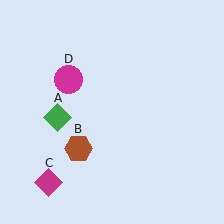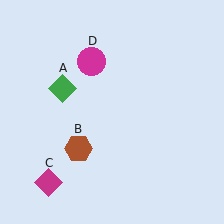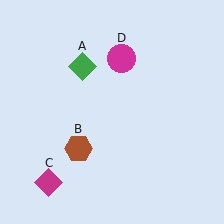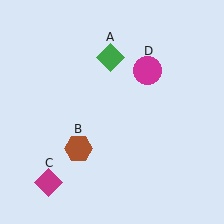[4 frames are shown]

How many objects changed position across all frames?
2 objects changed position: green diamond (object A), magenta circle (object D).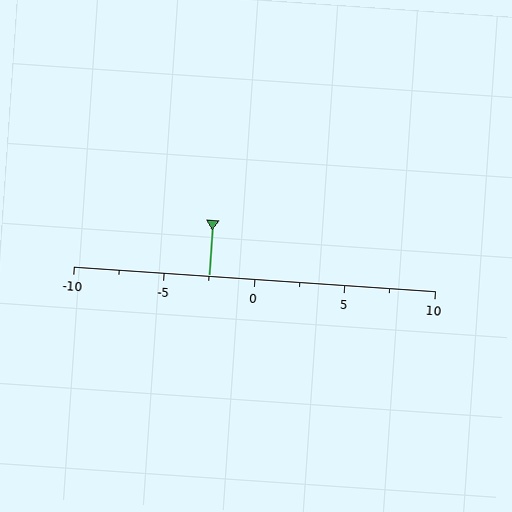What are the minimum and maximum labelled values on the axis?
The axis runs from -10 to 10.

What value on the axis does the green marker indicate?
The marker indicates approximately -2.5.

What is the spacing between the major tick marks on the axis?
The major ticks are spaced 5 apart.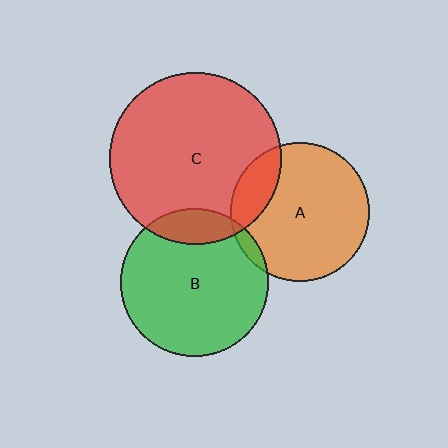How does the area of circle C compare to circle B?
Approximately 1.4 times.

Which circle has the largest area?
Circle C (red).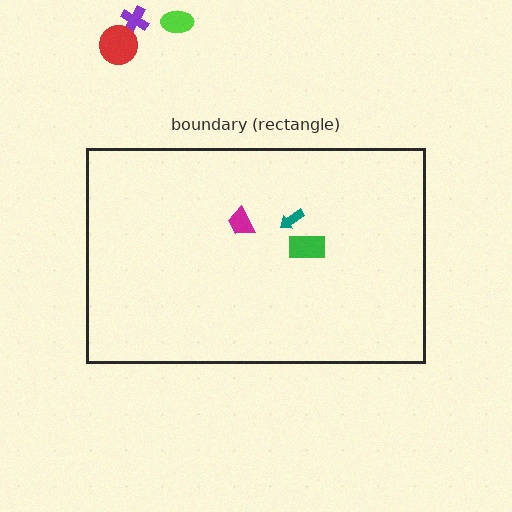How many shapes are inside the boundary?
3 inside, 3 outside.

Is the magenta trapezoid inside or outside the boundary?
Inside.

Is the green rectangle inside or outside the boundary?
Inside.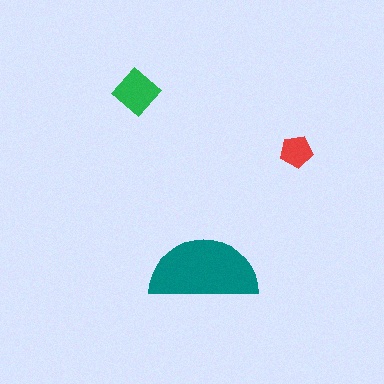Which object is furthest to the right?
The red pentagon is rightmost.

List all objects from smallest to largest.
The red pentagon, the green diamond, the teal semicircle.